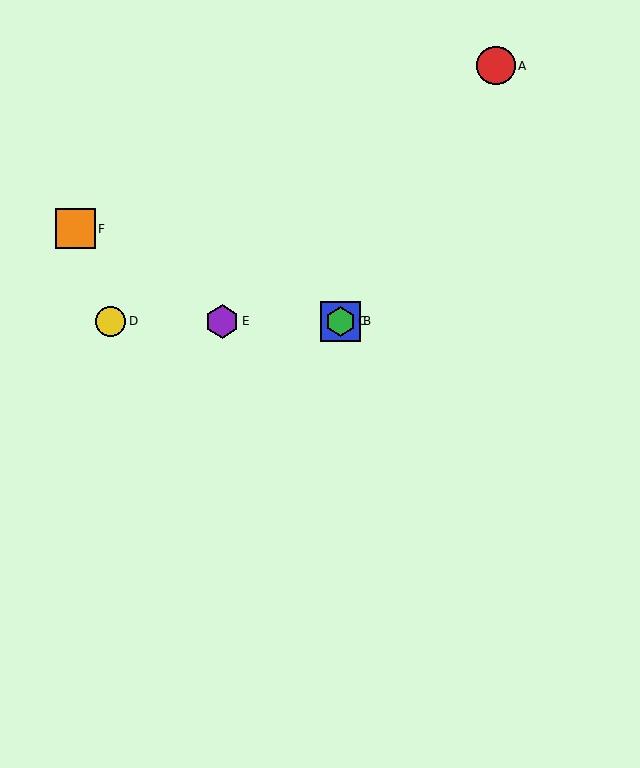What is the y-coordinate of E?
Object E is at y≈321.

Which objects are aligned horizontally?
Objects B, C, D, E are aligned horizontally.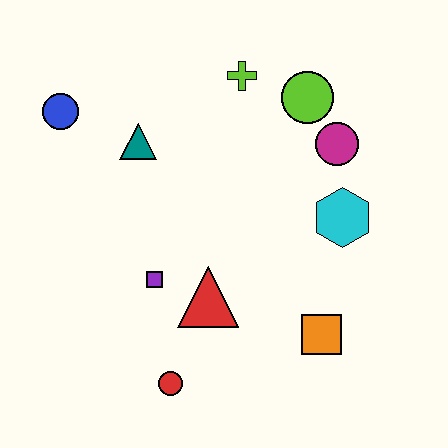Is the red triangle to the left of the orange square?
Yes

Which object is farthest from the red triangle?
The blue circle is farthest from the red triangle.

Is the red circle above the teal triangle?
No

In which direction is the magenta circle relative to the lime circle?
The magenta circle is below the lime circle.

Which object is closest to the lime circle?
The magenta circle is closest to the lime circle.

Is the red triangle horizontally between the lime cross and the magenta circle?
No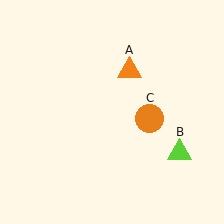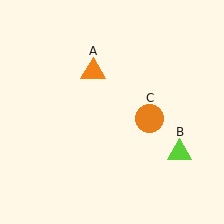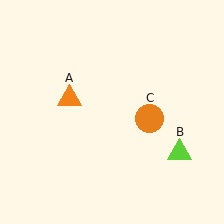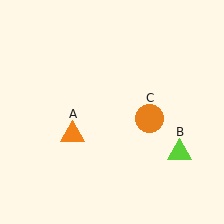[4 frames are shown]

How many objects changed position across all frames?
1 object changed position: orange triangle (object A).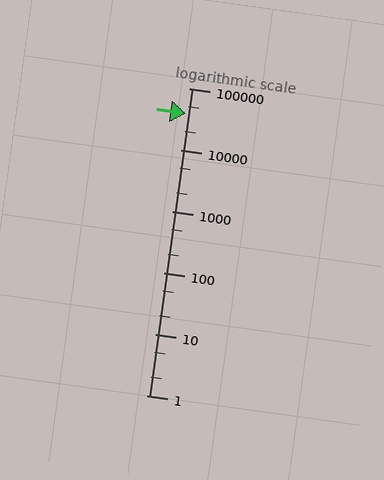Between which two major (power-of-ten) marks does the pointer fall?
The pointer is between 10000 and 100000.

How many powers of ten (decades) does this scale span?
The scale spans 5 decades, from 1 to 100000.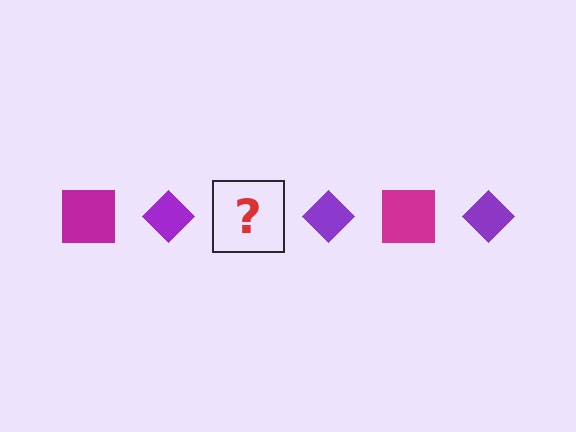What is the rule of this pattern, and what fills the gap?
The rule is that the pattern alternates between magenta square and purple diamond. The gap should be filled with a magenta square.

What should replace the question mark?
The question mark should be replaced with a magenta square.